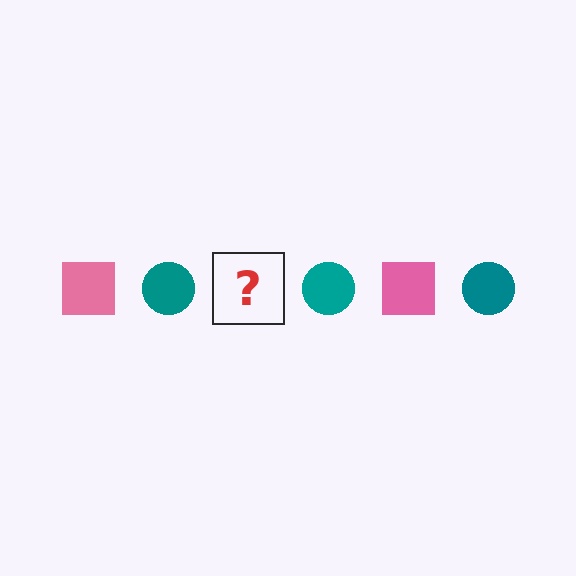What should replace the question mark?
The question mark should be replaced with a pink square.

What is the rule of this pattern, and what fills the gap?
The rule is that the pattern alternates between pink square and teal circle. The gap should be filled with a pink square.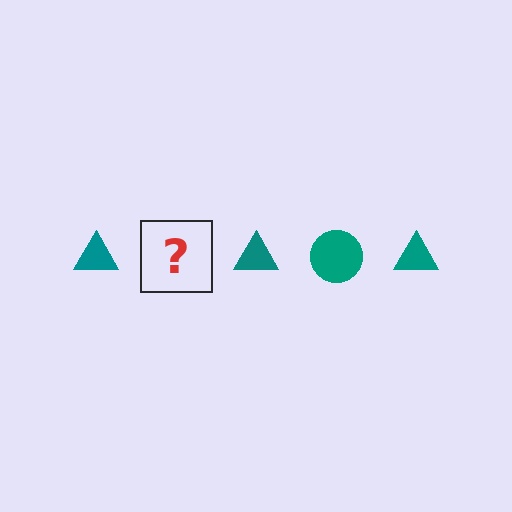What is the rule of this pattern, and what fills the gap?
The rule is that the pattern cycles through triangle, circle shapes in teal. The gap should be filled with a teal circle.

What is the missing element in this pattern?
The missing element is a teal circle.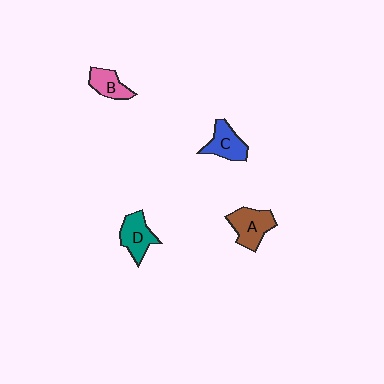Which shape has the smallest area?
Shape B (pink).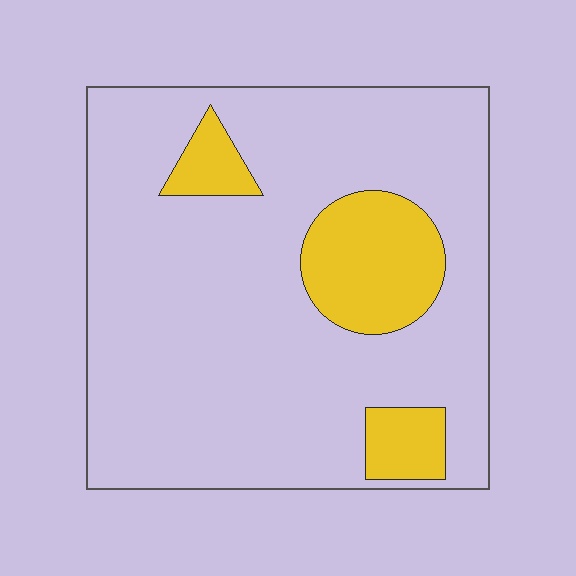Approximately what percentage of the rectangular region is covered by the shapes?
Approximately 15%.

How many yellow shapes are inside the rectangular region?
3.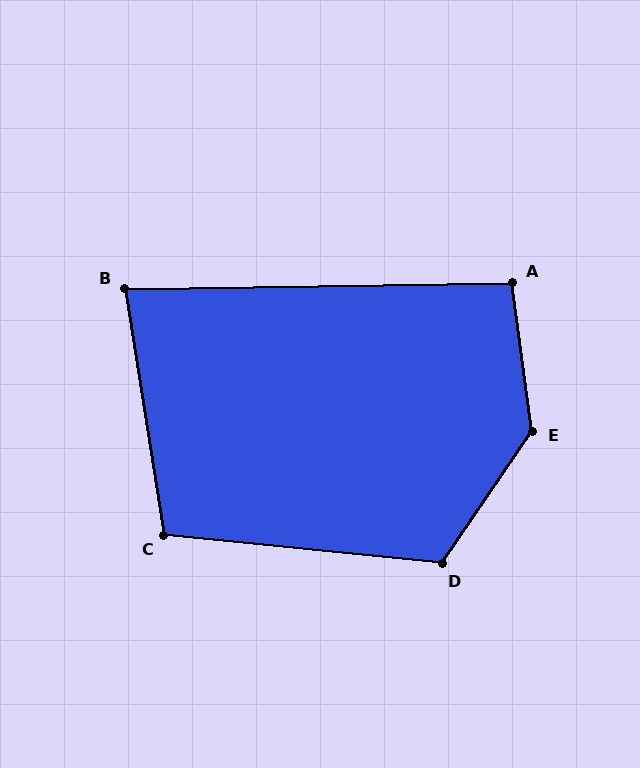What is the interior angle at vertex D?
Approximately 118 degrees (obtuse).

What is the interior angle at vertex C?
Approximately 105 degrees (obtuse).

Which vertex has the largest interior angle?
E, at approximately 138 degrees.